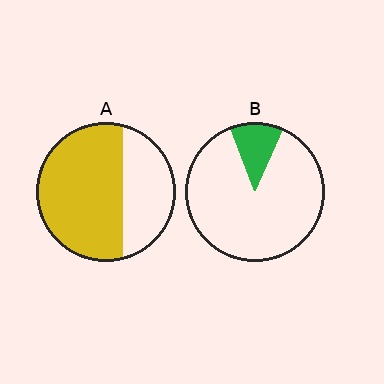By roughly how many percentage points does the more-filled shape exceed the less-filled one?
By roughly 50 percentage points (A over B).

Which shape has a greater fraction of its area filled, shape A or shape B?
Shape A.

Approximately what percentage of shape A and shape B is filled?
A is approximately 65% and B is approximately 15%.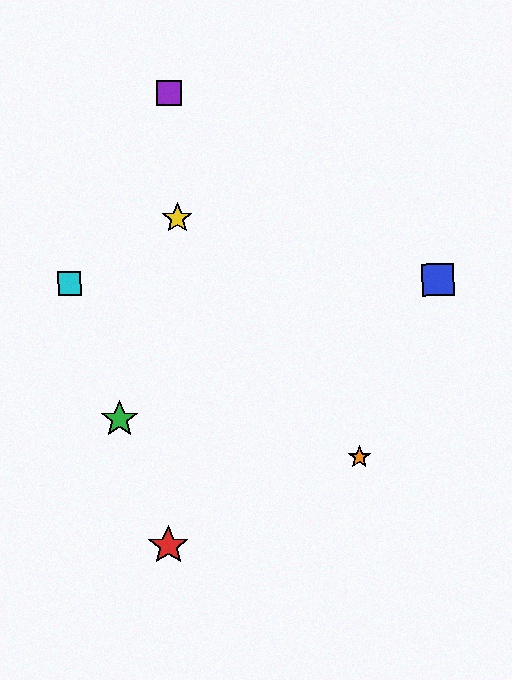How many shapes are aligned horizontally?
2 shapes (the blue square, the cyan square) are aligned horizontally.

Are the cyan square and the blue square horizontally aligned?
Yes, both are at y≈283.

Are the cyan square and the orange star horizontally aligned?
No, the cyan square is at y≈283 and the orange star is at y≈457.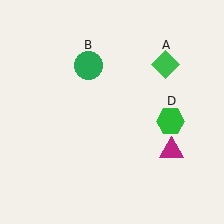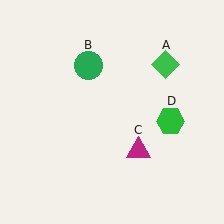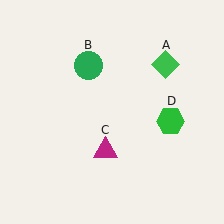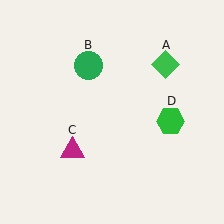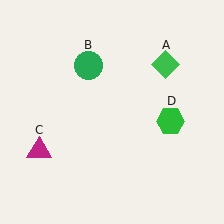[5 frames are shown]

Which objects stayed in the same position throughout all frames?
Green diamond (object A) and green circle (object B) and green hexagon (object D) remained stationary.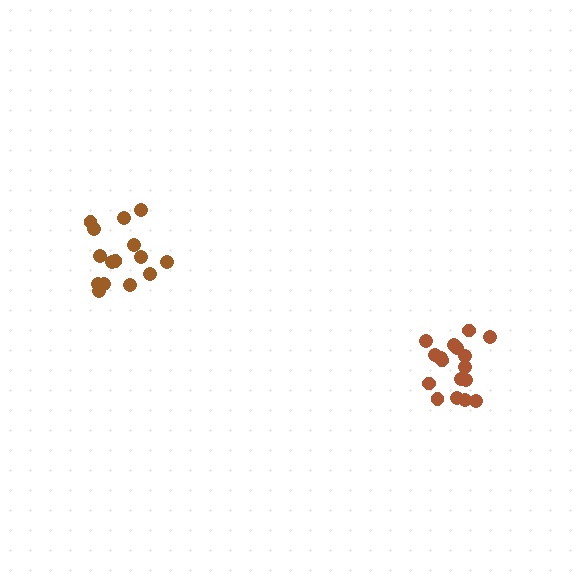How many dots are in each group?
Group 1: 17 dots, Group 2: 15 dots (32 total).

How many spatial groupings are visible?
There are 2 spatial groupings.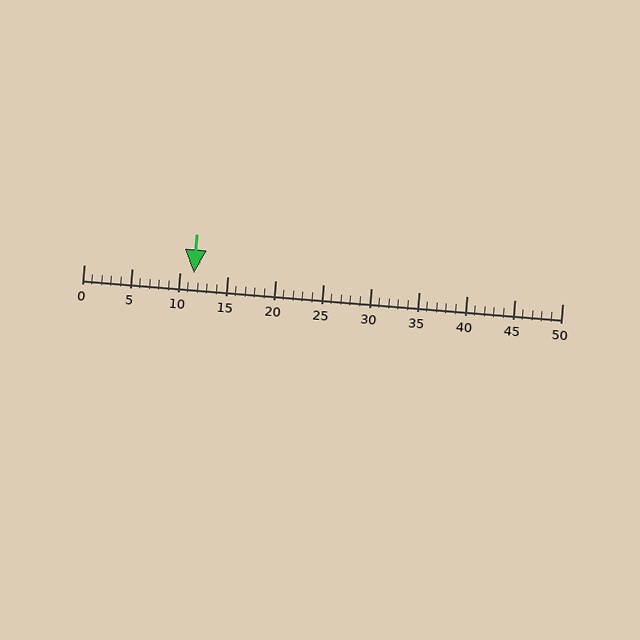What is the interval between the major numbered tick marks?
The major tick marks are spaced 5 units apart.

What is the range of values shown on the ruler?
The ruler shows values from 0 to 50.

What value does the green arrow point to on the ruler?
The green arrow points to approximately 12.